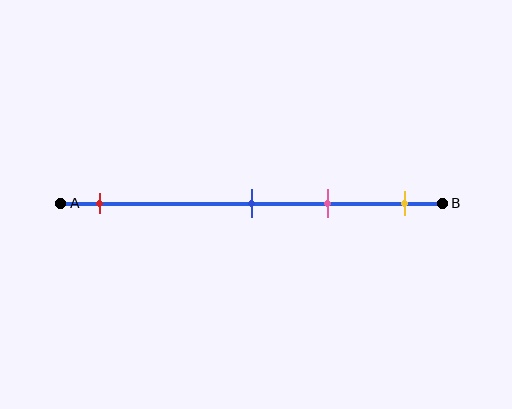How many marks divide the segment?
There are 4 marks dividing the segment.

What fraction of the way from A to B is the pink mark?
The pink mark is approximately 70% (0.7) of the way from A to B.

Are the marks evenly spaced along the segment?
No, the marks are not evenly spaced.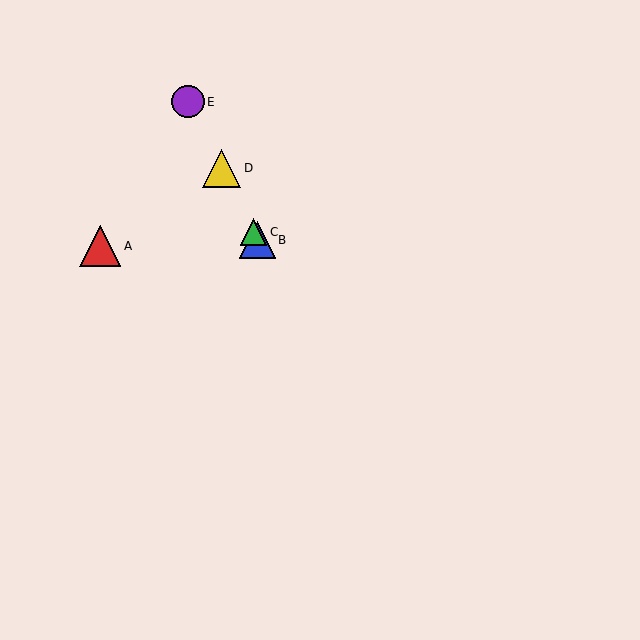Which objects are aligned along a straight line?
Objects B, C, D, E are aligned along a straight line.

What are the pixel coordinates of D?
Object D is at (221, 168).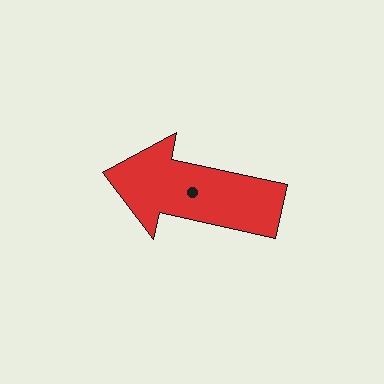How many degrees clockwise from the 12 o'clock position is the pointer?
Approximately 282 degrees.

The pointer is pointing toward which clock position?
Roughly 9 o'clock.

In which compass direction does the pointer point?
West.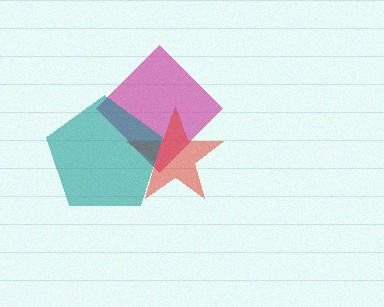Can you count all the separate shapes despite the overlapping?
Yes, there are 3 separate shapes.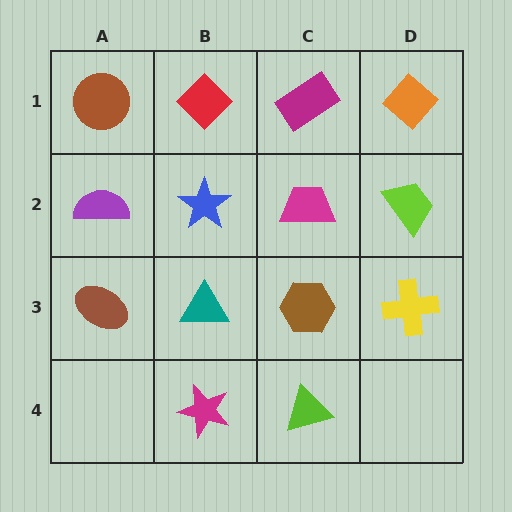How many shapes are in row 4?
2 shapes.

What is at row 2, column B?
A blue star.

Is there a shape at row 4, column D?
No, that cell is empty.